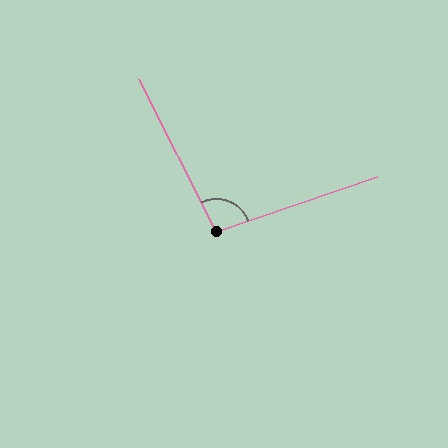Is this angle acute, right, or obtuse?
It is obtuse.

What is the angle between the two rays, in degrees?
Approximately 98 degrees.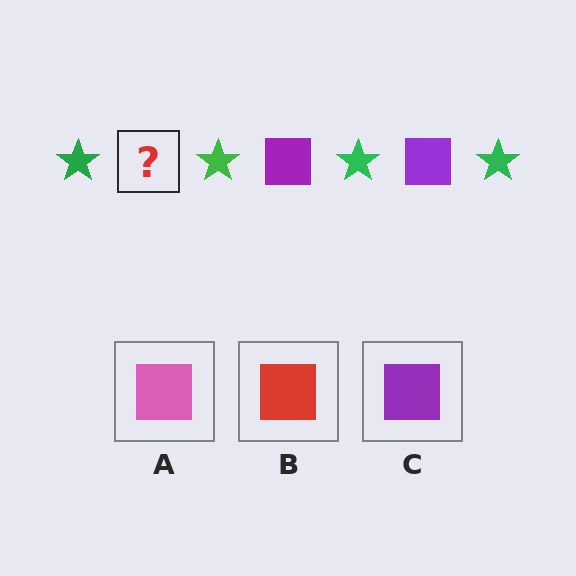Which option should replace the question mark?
Option C.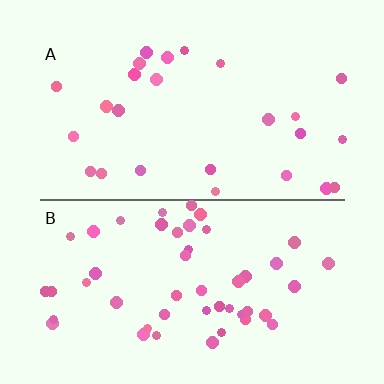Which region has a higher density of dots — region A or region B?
B (the bottom).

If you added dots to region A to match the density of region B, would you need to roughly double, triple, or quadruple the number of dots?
Approximately double.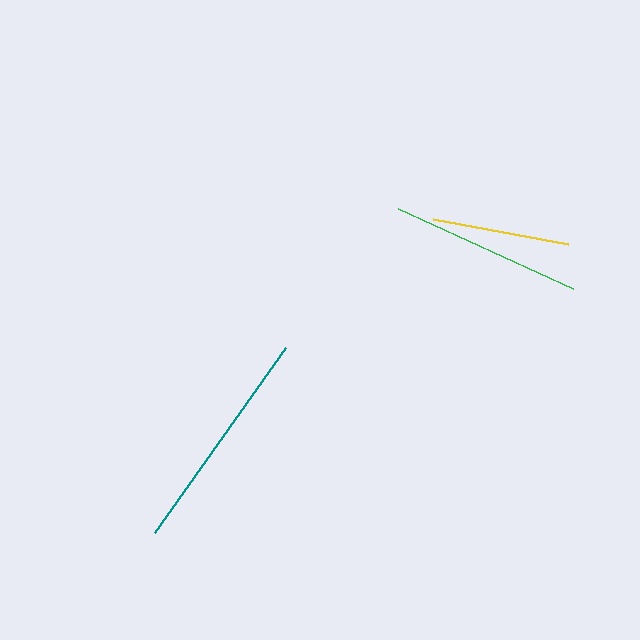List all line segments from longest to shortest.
From longest to shortest: teal, green, yellow.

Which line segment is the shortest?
The yellow line is the shortest at approximately 137 pixels.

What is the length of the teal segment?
The teal segment is approximately 227 pixels long.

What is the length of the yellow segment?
The yellow segment is approximately 137 pixels long.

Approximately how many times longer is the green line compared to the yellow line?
The green line is approximately 1.4 times the length of the yellow line.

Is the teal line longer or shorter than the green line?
The teal line is longer than the green line.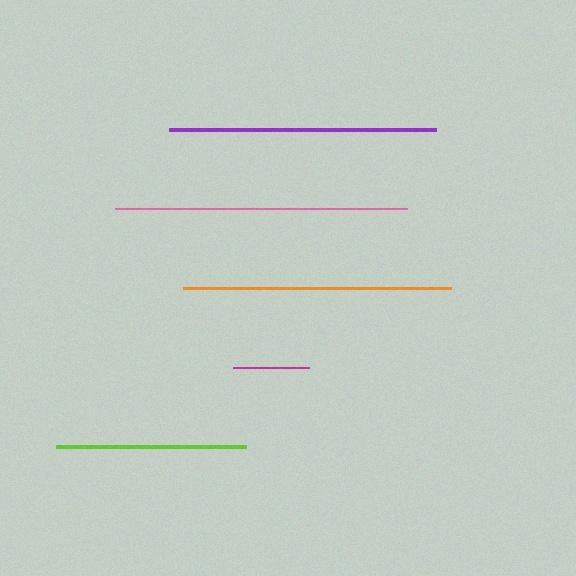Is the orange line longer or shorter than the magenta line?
The orange line is longer than the magenta line.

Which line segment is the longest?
The pink line is the longest at approximately 292 pixels.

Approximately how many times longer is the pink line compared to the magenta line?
The pink line is approximately 3.8 times the length of the magenta line.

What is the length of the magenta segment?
The magenta segment is approximately 76 pixels long.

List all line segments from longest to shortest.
From longest to shortest: pink, orange, purple, lime, magenta.